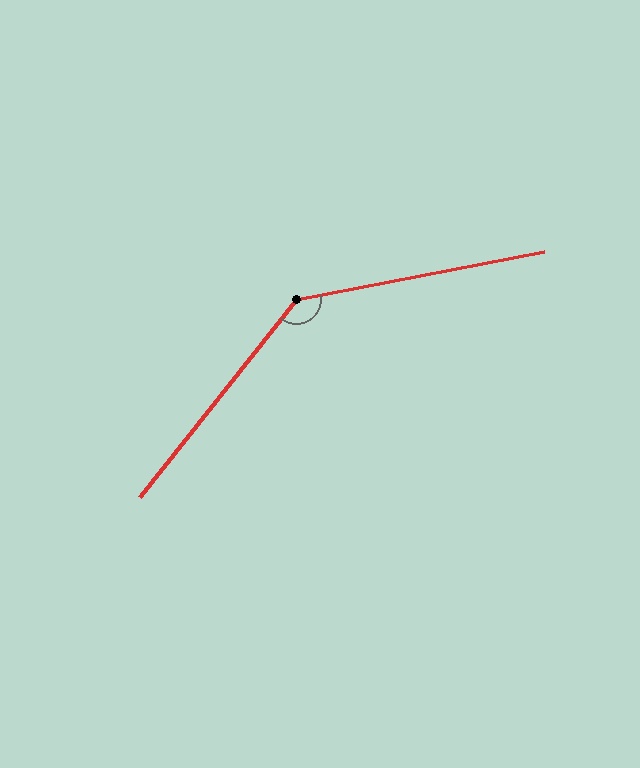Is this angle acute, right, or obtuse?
It is obtuse.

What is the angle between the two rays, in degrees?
Approximately 140 degrees.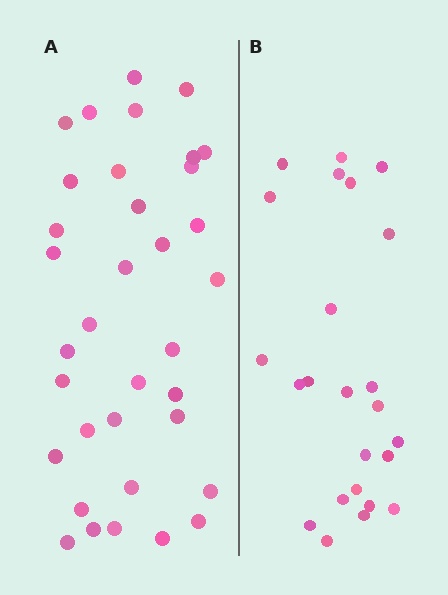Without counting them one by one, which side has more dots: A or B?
Region A (the left region) has more dots.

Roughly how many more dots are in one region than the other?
Region A has roughly 12 or so more dots than region B.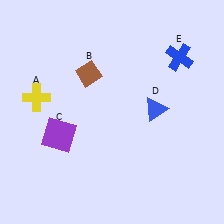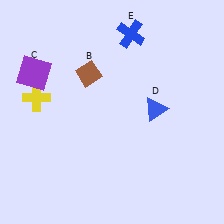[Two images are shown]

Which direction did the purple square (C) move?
The purple square (C) moved up.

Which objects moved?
The objects that moved are: the purple square (C), the blue cross (E).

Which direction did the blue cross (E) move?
The blue cross (E) moved left.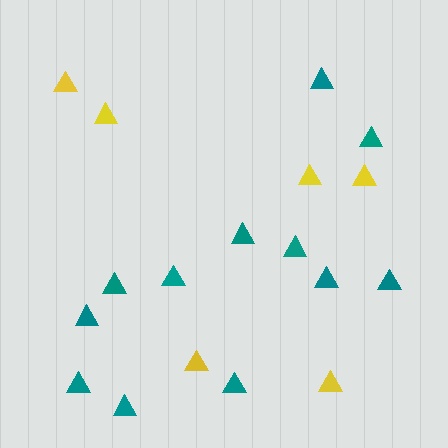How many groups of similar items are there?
There are 2 groups: one group of teal triangles (12) and one group of yellow triangles (6).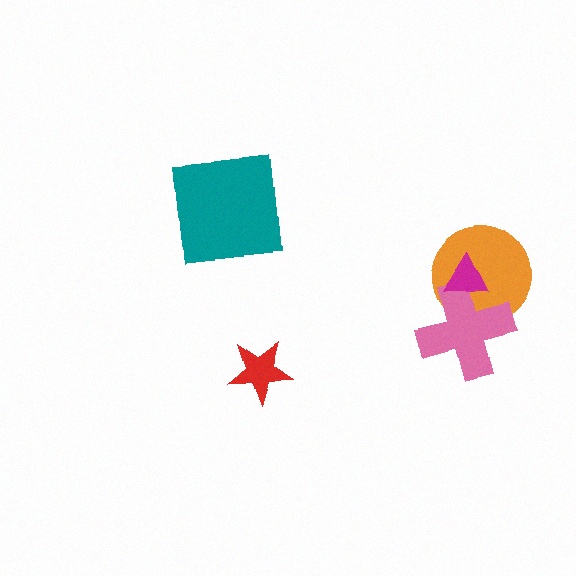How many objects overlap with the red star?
0 objects overlap with the red star.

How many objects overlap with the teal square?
0 objects overlap with the teal square.